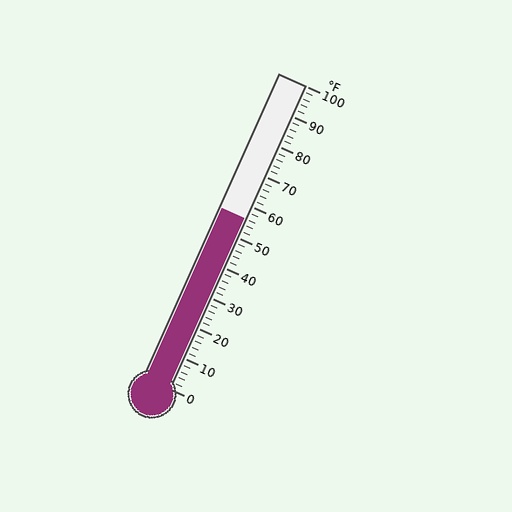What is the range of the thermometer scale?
The thermometer scale ranges from 0°F to 100°F.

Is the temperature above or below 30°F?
The temperature is above 30°F.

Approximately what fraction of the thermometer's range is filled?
The thermometer is filled to approximately 55% of its range.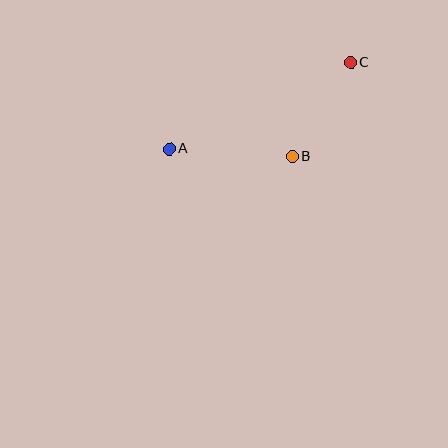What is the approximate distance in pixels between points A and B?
The distance between A and B is approximately 123 pixels.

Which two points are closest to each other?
Points B and C are closest to each other.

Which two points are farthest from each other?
Points A and C are farthest from each other.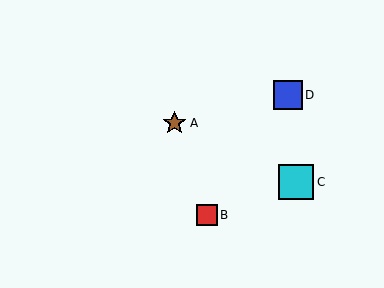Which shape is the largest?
The cyan square (labeled C) is the largest.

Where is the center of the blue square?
The center of the blue square is at (288, 95).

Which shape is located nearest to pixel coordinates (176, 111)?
The brown star (labeled A) at (175, 123) is nearest to that location.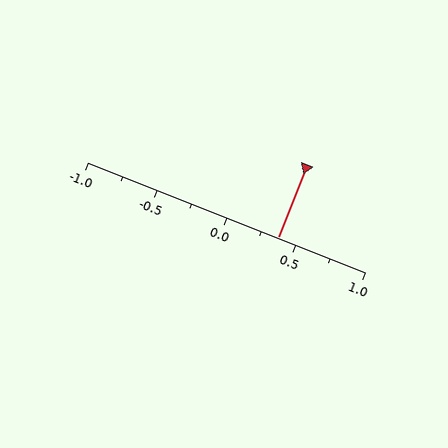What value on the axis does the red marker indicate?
The marker indicates approximately 0.38.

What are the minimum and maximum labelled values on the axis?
The axis runs from -1.0 to 1.0.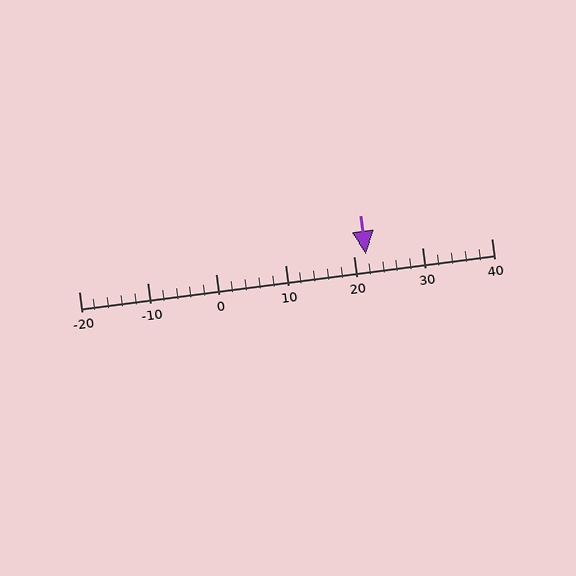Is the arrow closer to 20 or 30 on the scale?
The arrow is closer to 20.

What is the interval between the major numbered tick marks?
The major tick marks are spaced 10 units apart.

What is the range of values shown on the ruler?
The ruler shows values from -20 to 40.